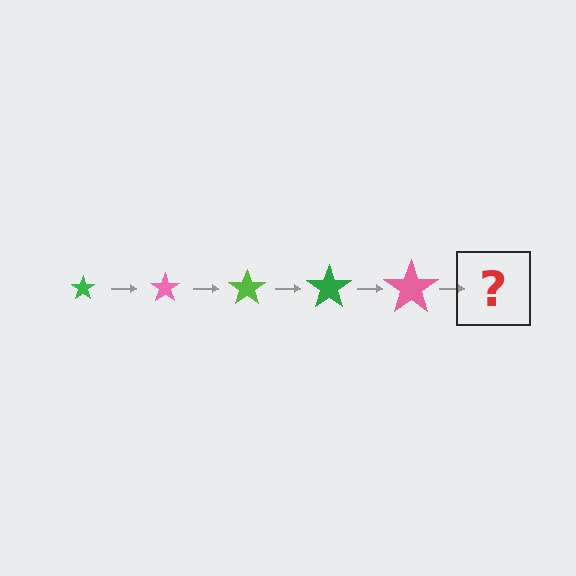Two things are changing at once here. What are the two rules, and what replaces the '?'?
The two rules are that the star grows larger each step and the color cycles through green, pink, and lime. The '?' should be a lime star, larger than the previous one.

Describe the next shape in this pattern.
It should be a lime star, larger than the previous one.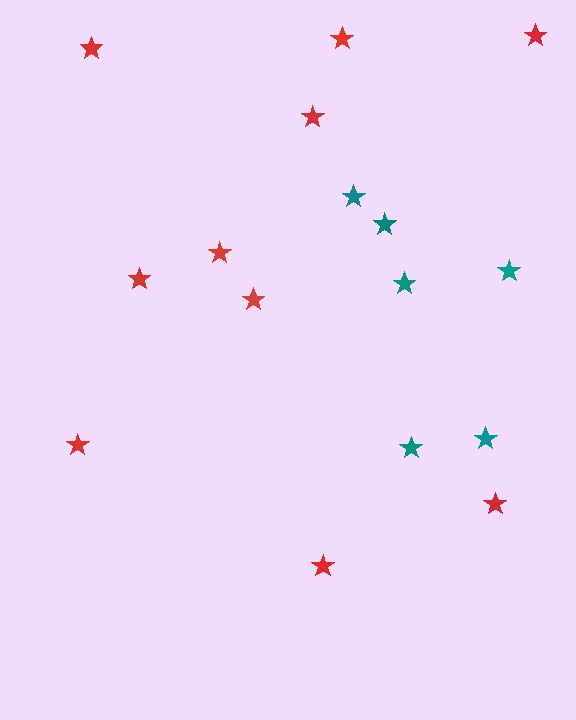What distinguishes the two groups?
There are 2 groups: one group of teal stars (6) and one group of red stars (10).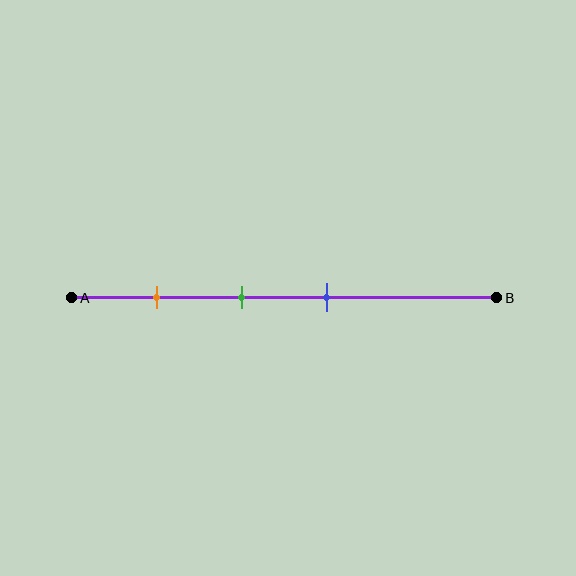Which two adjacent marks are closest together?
The green and blue marks are the closest adjacent pair.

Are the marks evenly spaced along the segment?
Yes, the marks are approximately evenly spaced.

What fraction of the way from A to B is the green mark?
The green mark is approximately 40% (0.4) of the way from A to B.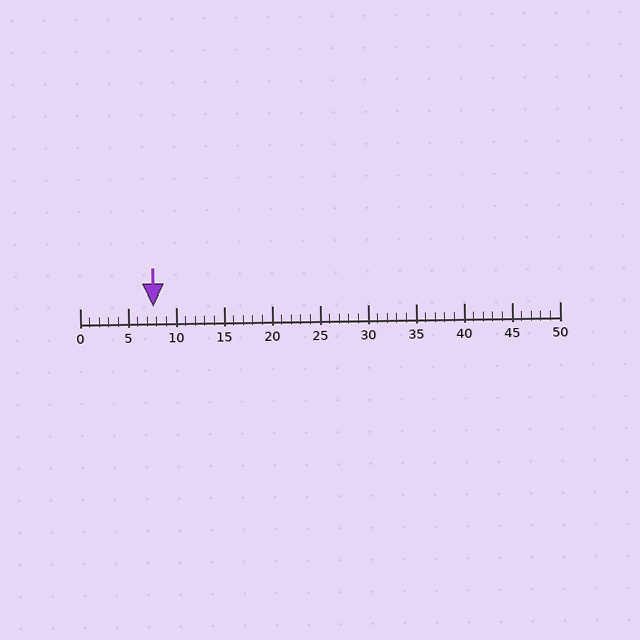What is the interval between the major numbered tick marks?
The major tick marks are spaced 5 units apart.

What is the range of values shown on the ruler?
The ruler shows values from 0 to 50.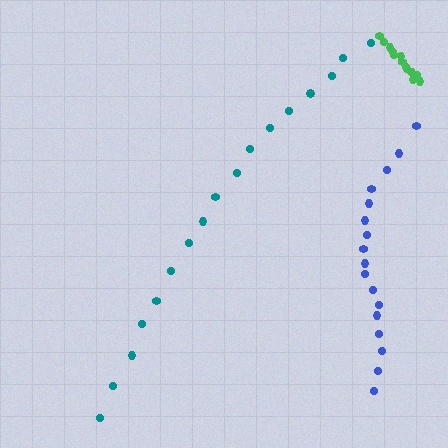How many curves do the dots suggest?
There are 3 distinct paths.